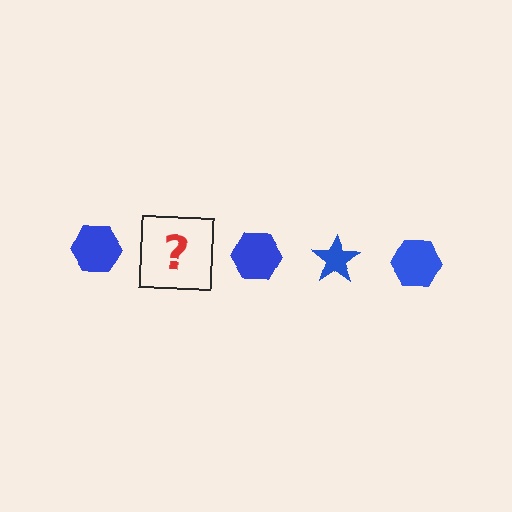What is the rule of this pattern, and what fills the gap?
The rule is that the pattern cycles through hexagon, star shapes in blue. The gap should be filled with a blue star.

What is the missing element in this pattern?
The missing element is a blue star.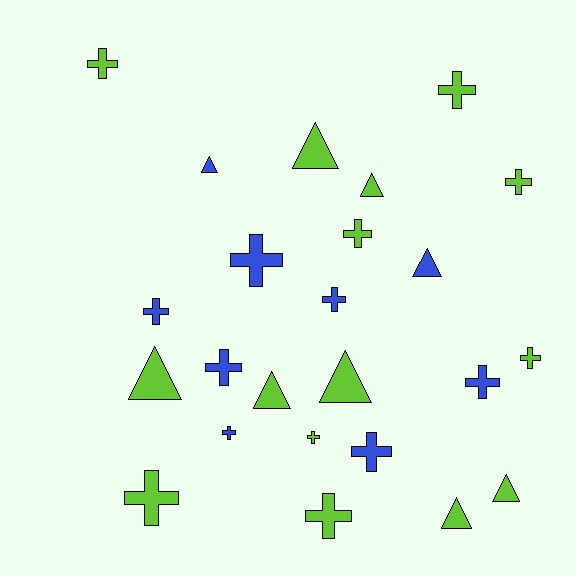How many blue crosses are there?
There are 7 blue crosses.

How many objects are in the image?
There are 24 objects.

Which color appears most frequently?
Lime, with 15 objects.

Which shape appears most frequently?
Cross, with 15 objects.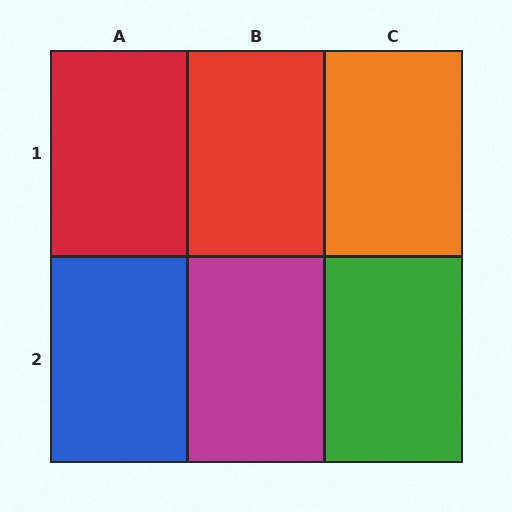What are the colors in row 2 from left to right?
Blue, magenta, green.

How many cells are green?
1 cell is green.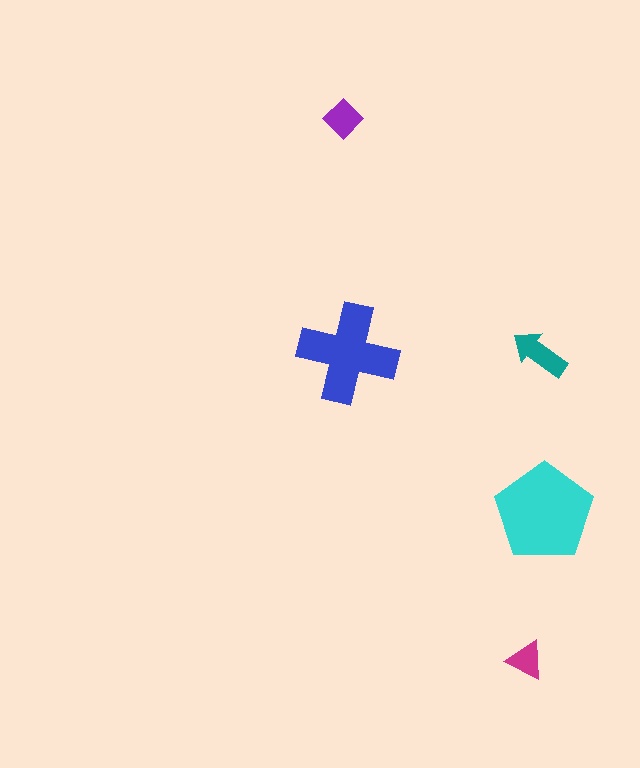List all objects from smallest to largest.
The magenta triangle, the purple diamond, the teal arrow, the blue cross, the cyan pentagon.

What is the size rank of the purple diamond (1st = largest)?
4th.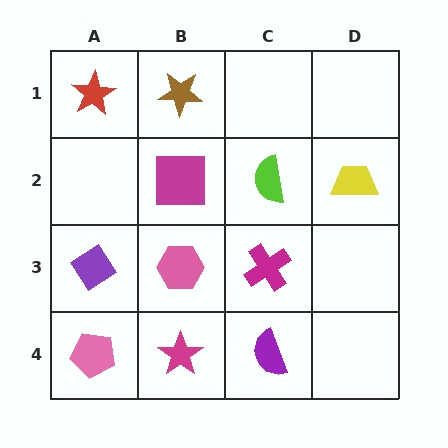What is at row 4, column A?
A pink pentagon.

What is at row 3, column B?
A pink hexagon.